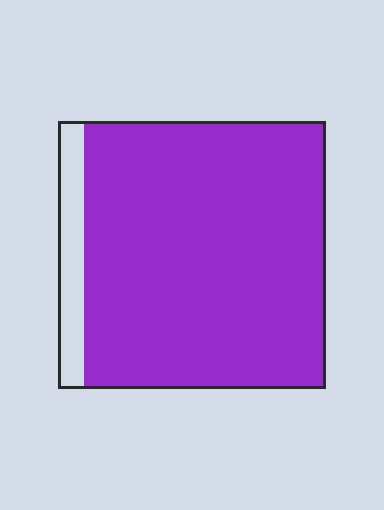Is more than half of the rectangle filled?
Yes.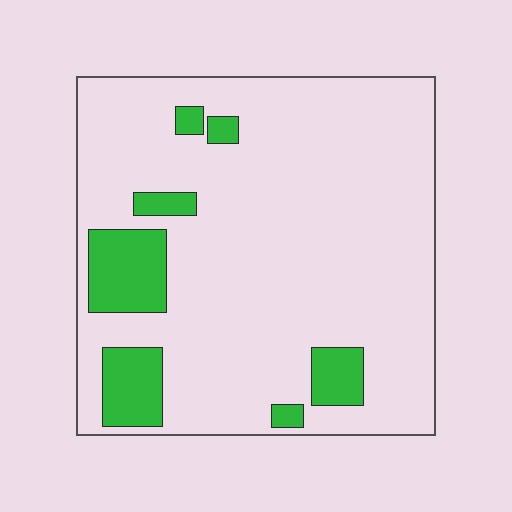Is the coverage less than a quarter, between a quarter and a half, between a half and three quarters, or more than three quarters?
Less than a quarter.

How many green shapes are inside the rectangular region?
7.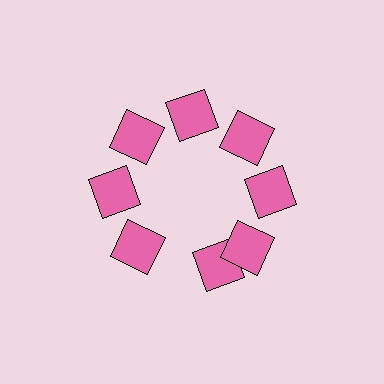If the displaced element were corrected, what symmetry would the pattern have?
It would have 8-fold rotational symmetry — the pattern would map onto itself every 45 degrees.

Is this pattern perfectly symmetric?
No. The 8 pink squares are arranged in a ring, but one element near the 6 o'clock position is rotated out of alignment along the ring, breaking the 8-fold rotational symmetry.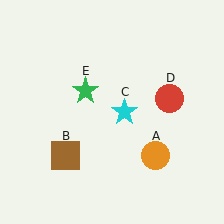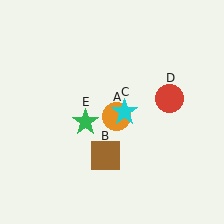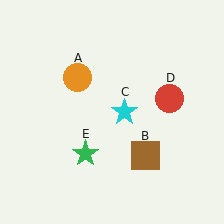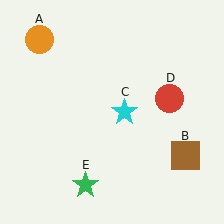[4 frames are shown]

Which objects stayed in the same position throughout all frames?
Cyan star (object C) and red circle (object D) remained stationary.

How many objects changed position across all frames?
3 objects changed position: orange circle (object A), brown square (object B), green star (object E).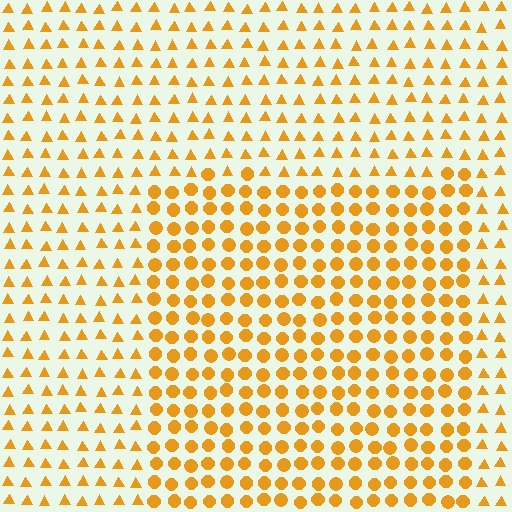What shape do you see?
I see a rectangle.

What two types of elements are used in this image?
The image uses circles inside the rectangle region and triangles outside it.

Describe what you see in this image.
The image is filled with small orange elements arranged in a uniform grid. A rectangle-shaped region contains circles, while the surrounding area contains triangles. The boundary is defined purely by the change in element shape.